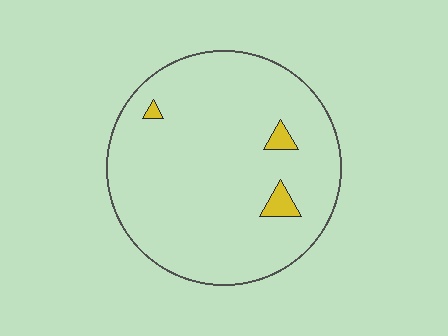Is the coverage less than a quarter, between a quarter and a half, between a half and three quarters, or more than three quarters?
Less than a quarter.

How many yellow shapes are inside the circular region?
3.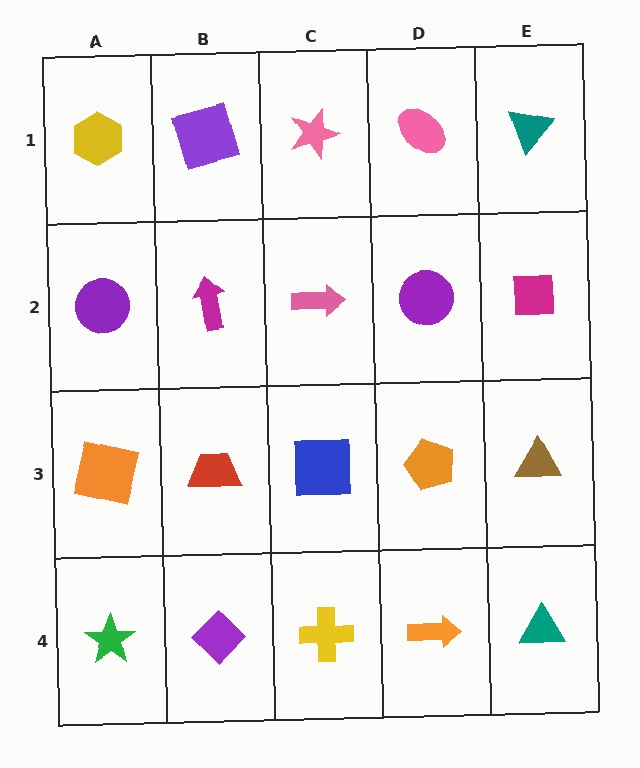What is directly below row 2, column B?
A red trapezoid.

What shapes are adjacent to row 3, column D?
A purple circle (row 2, column D), an orange arrow (row 4, column D), a blue square (row 3, column C), a brown triangle (row 3, column E).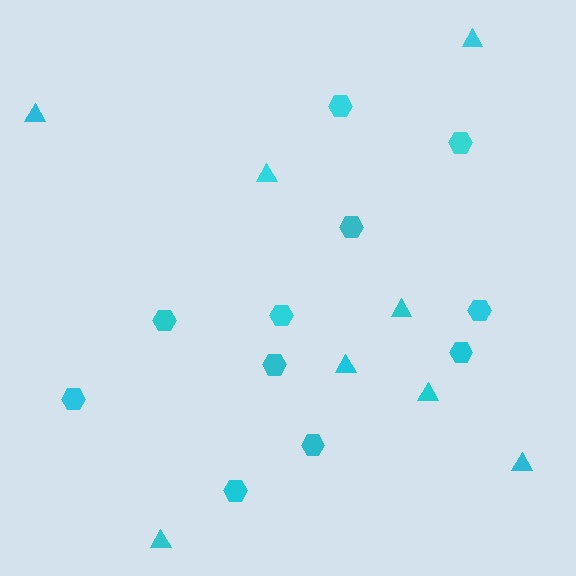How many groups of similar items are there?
There are 2 groups: one group of hexagons (11) and one group of triangles (8).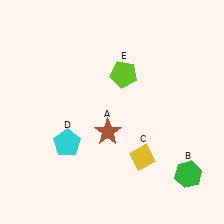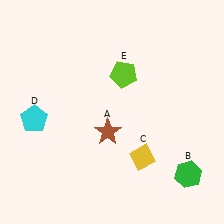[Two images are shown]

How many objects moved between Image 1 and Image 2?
1 object moved between the two images.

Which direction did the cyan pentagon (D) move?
The cyan pentagon (D) moved left.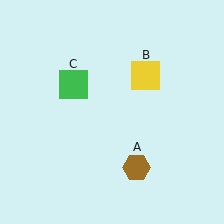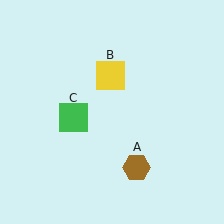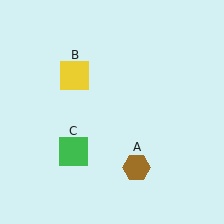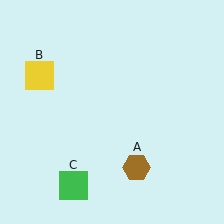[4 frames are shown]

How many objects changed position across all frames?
2 objects changed position: yellow square (object B), green square (object C).